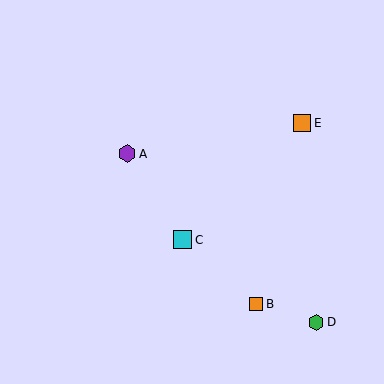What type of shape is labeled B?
Shape B is an orange square.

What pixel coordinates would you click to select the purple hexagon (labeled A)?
Click at (127, 154) to select the purple hexagon A.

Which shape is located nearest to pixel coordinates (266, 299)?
The orange square (labeled B) at (256, 304) is nearest to that location.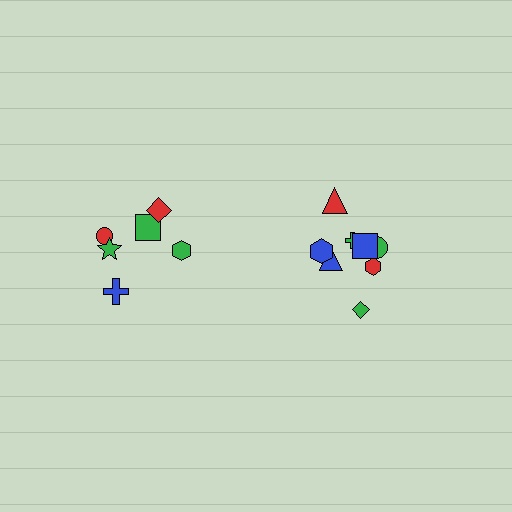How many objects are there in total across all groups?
There are 14 objects.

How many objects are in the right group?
There are 8 objects.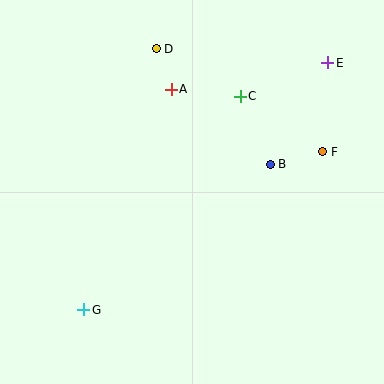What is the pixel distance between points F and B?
The distance between F and B is 54 pixels.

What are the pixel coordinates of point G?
Point G is at (84, 310).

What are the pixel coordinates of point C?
Point C is at (240, 96).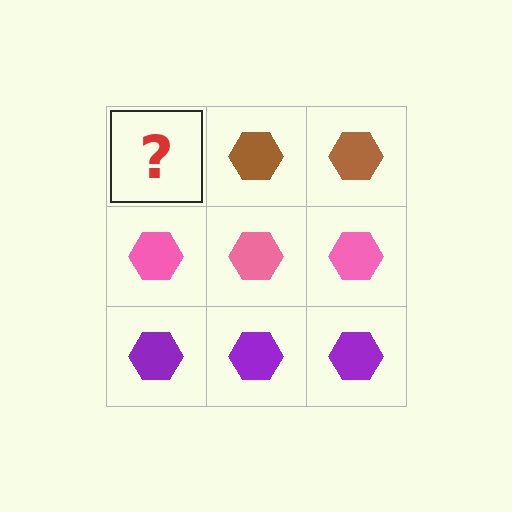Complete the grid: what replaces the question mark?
The question mark should be replaced with a brown hexagon.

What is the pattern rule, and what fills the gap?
The rule is that each row has a consistent color. The gap should be filled with a brown hexagon.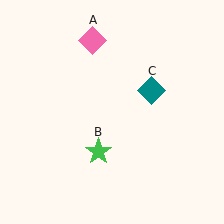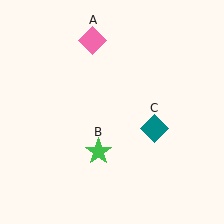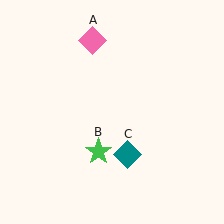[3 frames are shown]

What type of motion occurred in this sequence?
The teal diamond (object C) rotated clockwise around the center of the scene.